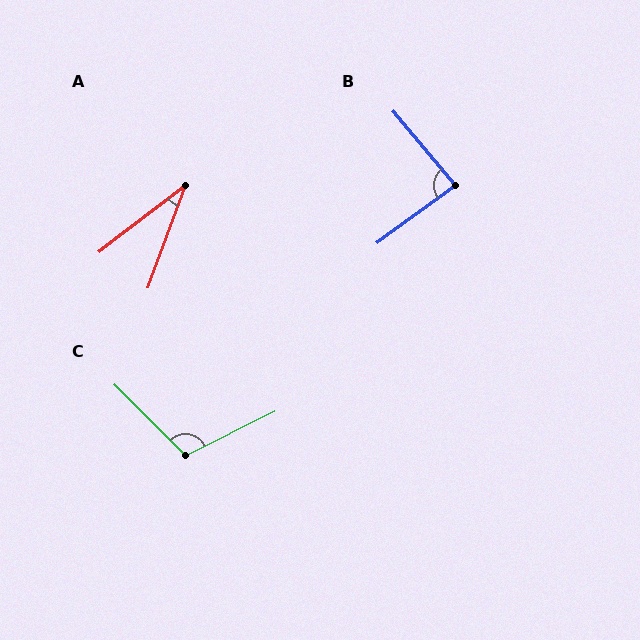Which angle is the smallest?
A, at approximately 32 degrees.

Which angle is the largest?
C, at approximately 109 degrees.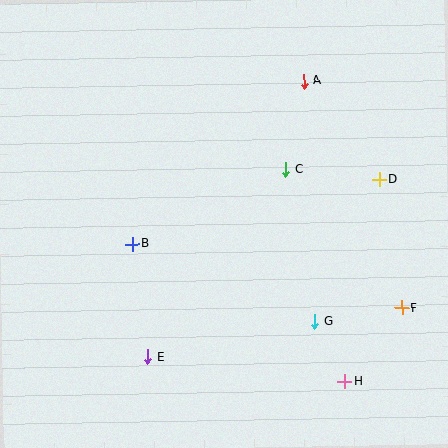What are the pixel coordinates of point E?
Point E is at (148, 357).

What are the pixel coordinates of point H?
Point H is at (345, 381).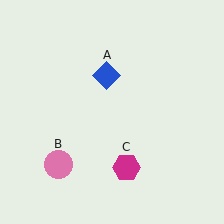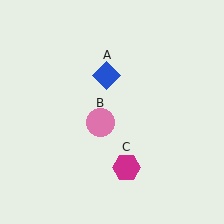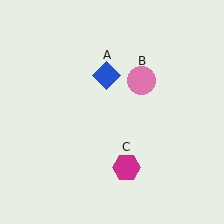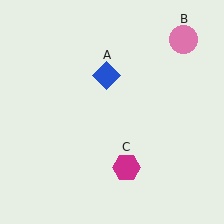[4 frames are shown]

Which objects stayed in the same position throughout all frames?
Blue diamond (object A) and magenta hexagon (object C) remained stationary.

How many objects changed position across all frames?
1 object changed position: pink circle (object B).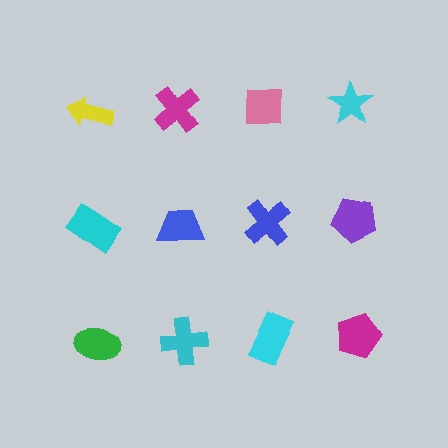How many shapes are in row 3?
4 shapes.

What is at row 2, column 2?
A blue trapezoid.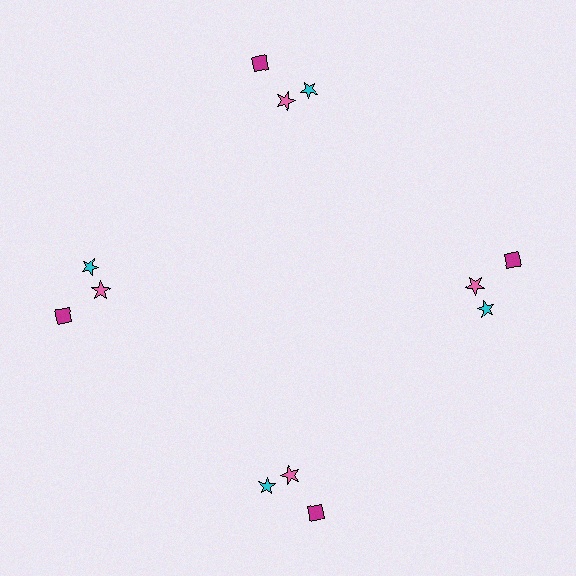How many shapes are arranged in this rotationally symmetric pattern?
There are 12 shapes, arranged in 4 groups of 3.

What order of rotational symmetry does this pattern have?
This pattern has 4-fold rotational symmetry.